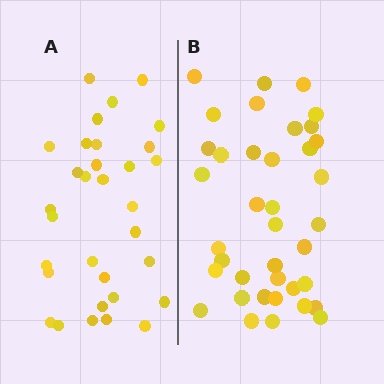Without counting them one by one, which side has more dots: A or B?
Region B (the right region) has more dots.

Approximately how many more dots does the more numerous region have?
Region B has about 6 more dots than region A.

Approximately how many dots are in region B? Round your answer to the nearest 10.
About 40 dots. (The exact count is 38, which rounds to 40.)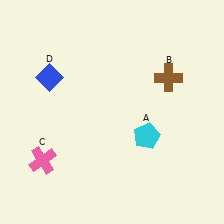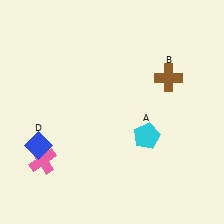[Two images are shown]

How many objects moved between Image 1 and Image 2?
1 object moved between the two images.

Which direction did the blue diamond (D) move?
The blue diamond (D) moved down.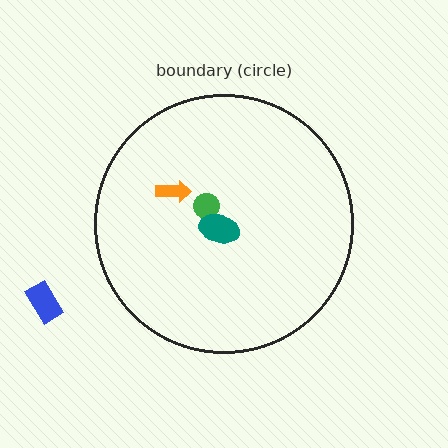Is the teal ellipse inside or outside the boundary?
Inside.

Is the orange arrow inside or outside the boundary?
Inside.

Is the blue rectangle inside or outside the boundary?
Outside.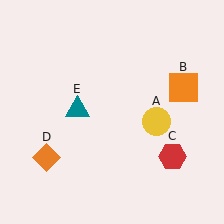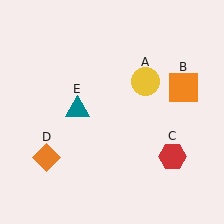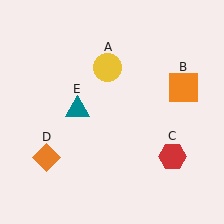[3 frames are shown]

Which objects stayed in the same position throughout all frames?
Orange square (object B) and red hexagon (object C) and orange diamond (object D) and teal triangle (object E) remained stationary.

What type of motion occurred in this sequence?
The yellow circle (object A) rotated counterclockwise around the center of the scene.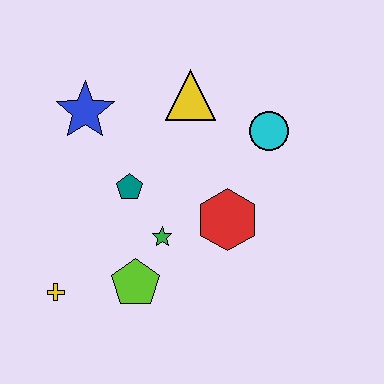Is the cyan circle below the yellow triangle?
Yes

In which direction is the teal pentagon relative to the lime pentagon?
The teal pentagon is above the lime pentagon.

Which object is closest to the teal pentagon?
The green star is closest to the teal pentagon.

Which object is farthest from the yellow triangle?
The yellow cross is farthest from the yellow triangle.